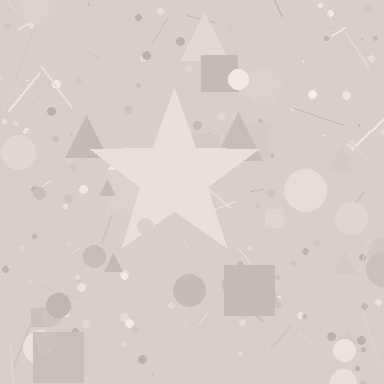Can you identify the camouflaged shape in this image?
The camouflaged shape is a star.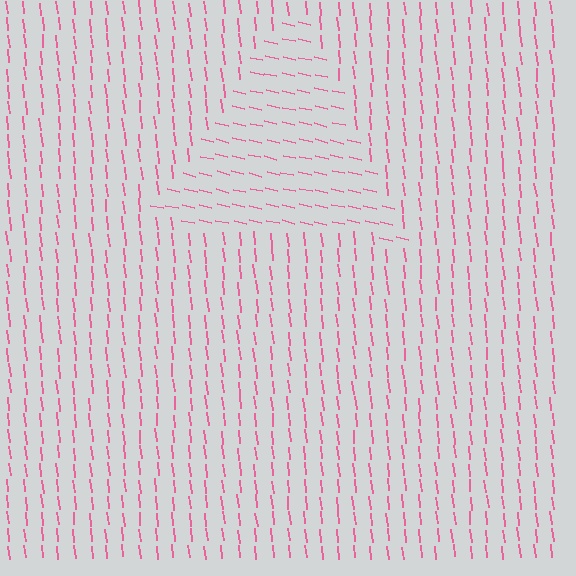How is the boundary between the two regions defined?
The boundary is defined purely by a change in line orientation (approximately 71 degrees difference). All lines are the same color and thickness.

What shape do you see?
I see a triangle.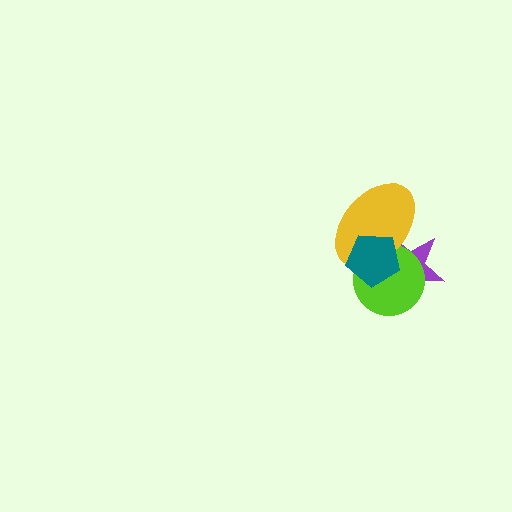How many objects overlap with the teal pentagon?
3 objects overlap with the teal pentagon.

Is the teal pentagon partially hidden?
No, no other shape covers it.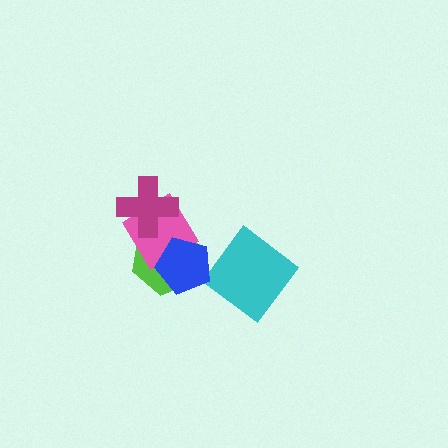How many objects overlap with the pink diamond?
3 objects overlap with the pink diamond.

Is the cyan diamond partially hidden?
No, no other shape covers it.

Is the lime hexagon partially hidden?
Yes, it is partially covered by another shape.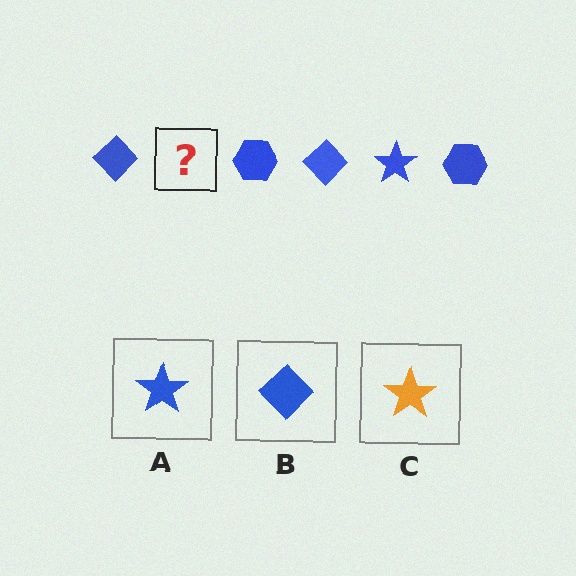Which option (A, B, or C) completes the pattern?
A.